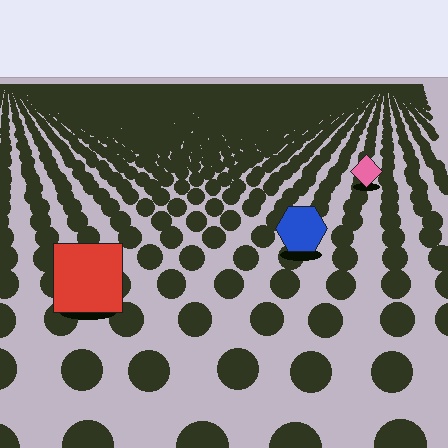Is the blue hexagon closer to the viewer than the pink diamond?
Yes. The blue hexagon is closer — you can tell from the texture gradient: the ground texture is coarser near it.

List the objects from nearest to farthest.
From nearest to farthest: the red square, the blue hexagon, the pink diamond.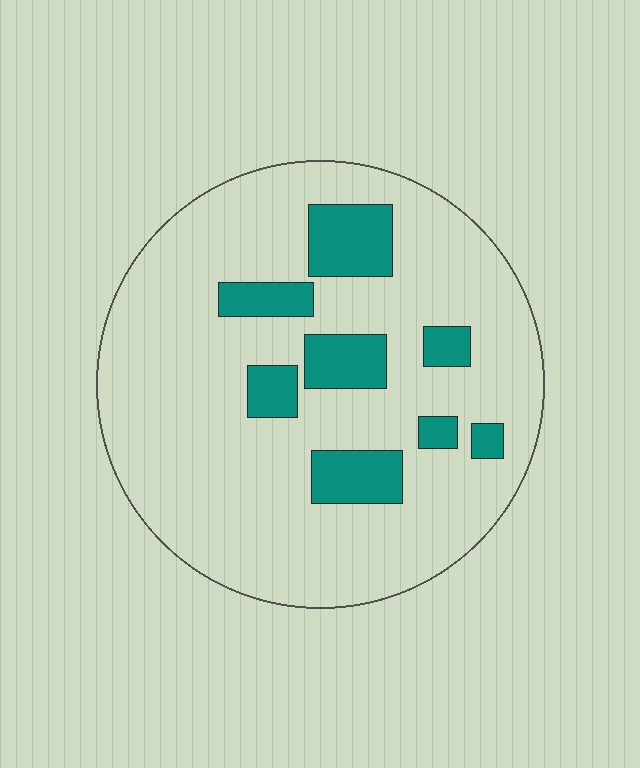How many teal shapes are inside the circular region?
8.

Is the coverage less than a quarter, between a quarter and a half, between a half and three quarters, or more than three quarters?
Less than a quarter.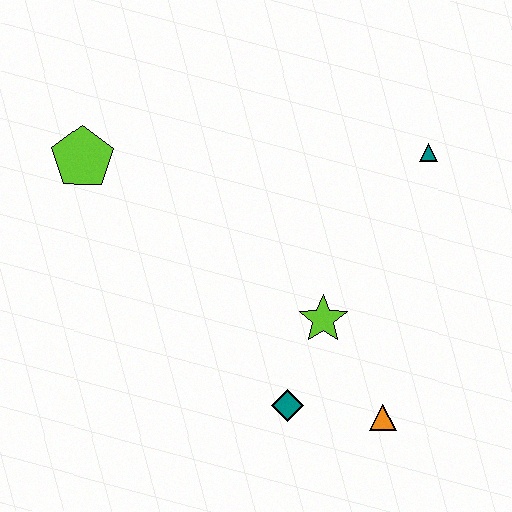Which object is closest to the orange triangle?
The teal diamond is closest to the orange triangle.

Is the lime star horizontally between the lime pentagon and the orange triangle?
Yes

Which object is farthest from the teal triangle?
The lime pentagon is farthest from the teal triangle.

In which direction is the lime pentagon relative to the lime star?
The lime pentagon is to the left of the lime star.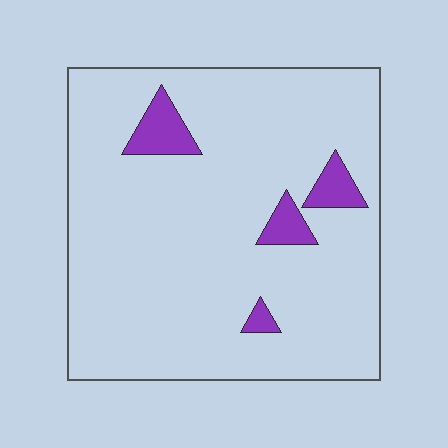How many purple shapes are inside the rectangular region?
4.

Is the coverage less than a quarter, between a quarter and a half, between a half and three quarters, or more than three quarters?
Less than a quarter.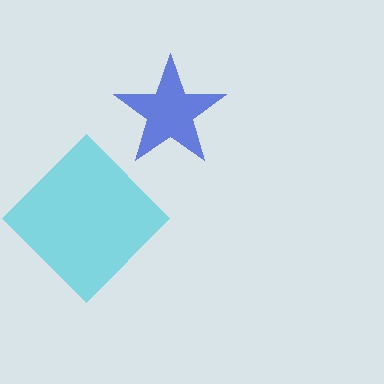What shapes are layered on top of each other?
The layered shapes are: a cyan diamond, a blue star.